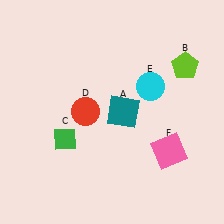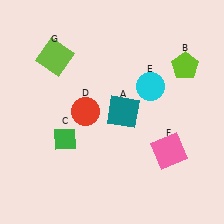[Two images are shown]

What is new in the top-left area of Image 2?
A lime square (G) was added in the top-left area of Image 2.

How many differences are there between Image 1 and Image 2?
There is 1 difference between the two images.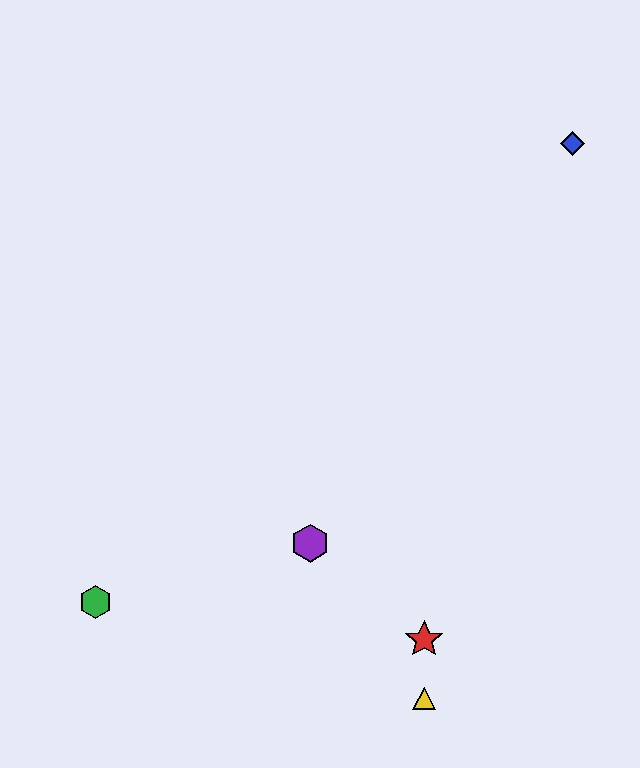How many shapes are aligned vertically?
2 shapes (the red star, the yellow triangle) are aligned vertically.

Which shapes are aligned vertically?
The red star, the yellow triangle are aligned vertically.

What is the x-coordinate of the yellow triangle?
The yellow triangle is at x≈424.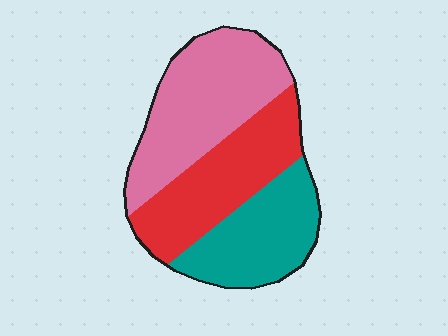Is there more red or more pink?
Pink.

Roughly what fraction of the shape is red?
Red takes up between a sixth and a third of the shape.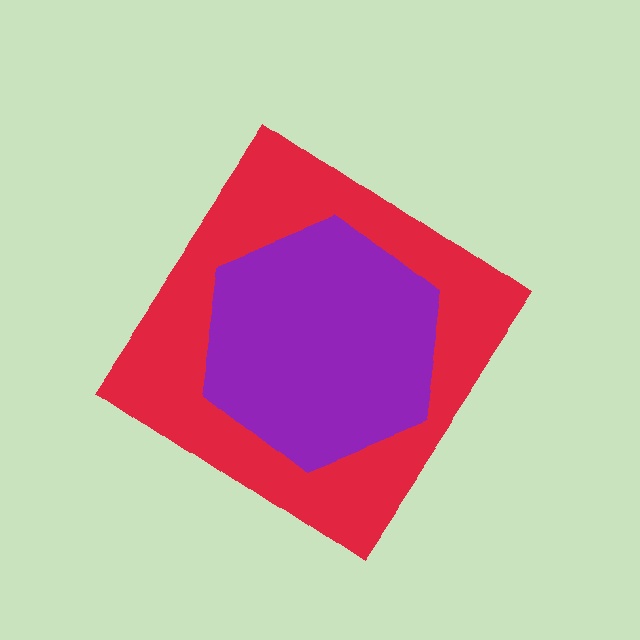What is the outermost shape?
The red diamond.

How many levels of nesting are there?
2.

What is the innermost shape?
The purple hexagon.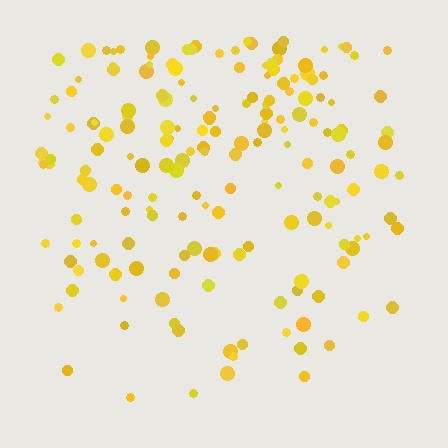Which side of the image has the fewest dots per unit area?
The bottom.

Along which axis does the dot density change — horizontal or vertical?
Vertical.